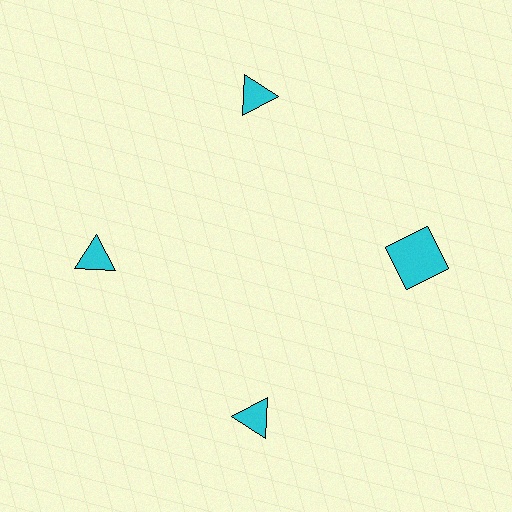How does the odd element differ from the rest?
It has a different shape: square instead of triangle.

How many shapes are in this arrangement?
There are 4 shapes arranged in a ring pattern.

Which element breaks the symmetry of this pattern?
The cyan square at roughly the 3 o'clock position breaks the symmetry. All other shapes are cyan triangles.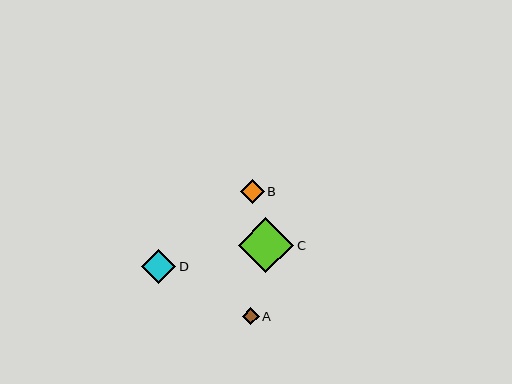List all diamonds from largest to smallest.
From largest to smallest: C, D, B, A.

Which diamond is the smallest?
Diamond A is the smallest with a size of approximately 17 pixels.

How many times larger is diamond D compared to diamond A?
Diamond D is approximately 2.0 times the size of diamond A.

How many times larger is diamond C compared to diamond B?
Diamond C is approximately 2.3 times the size of diamond B.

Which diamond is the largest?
Diamond C is the largest with a size of approximately 56 pixels.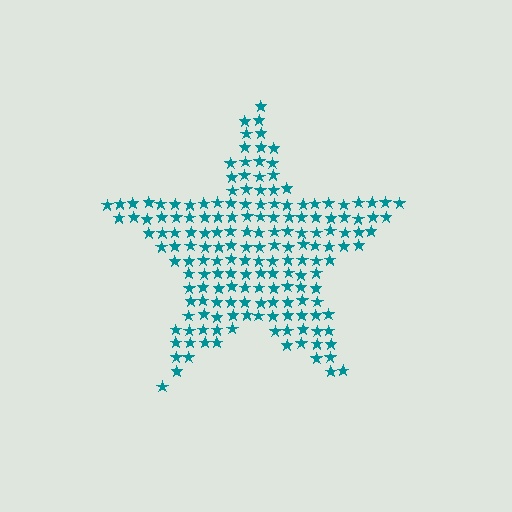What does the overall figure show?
The overall figure shows a star.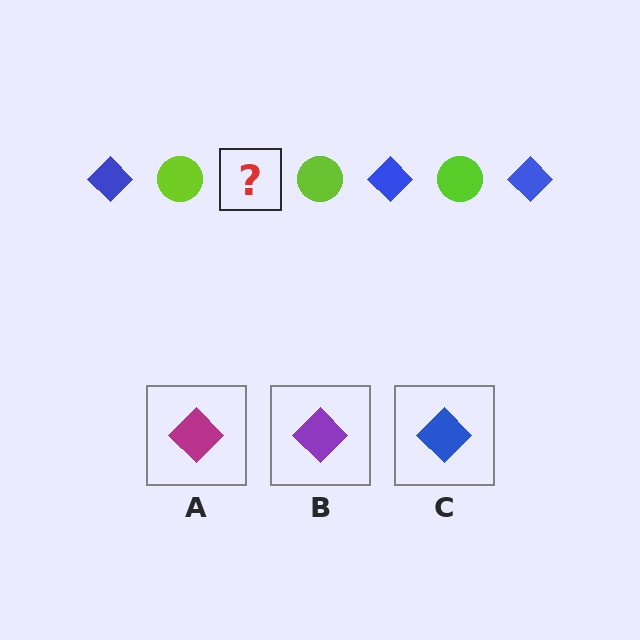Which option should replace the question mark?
Option C.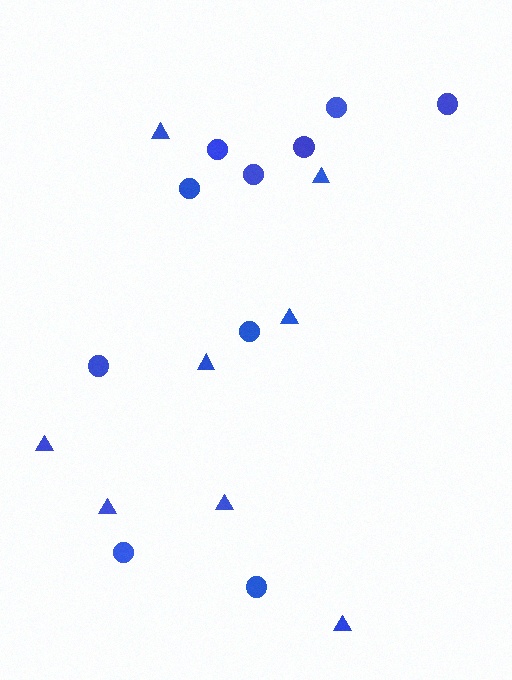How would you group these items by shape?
There are 2 groups: one group of triangles (8) and one group of circles (10).